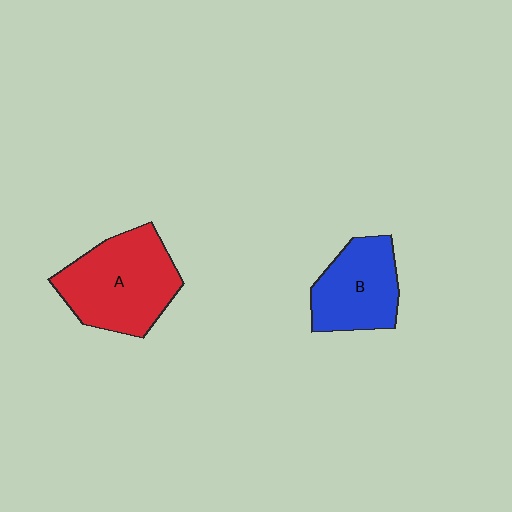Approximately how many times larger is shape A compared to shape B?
Approximately 1.4 times.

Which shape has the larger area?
Shape A (red).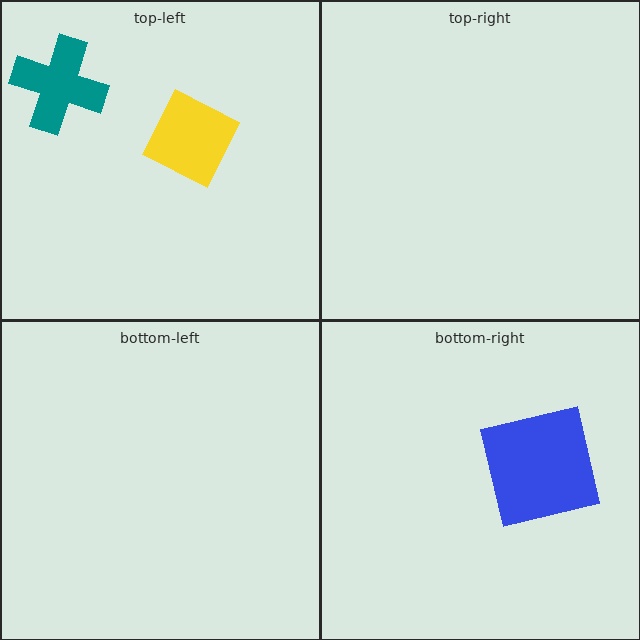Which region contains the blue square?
The bottom-right region.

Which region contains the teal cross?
The top-left region.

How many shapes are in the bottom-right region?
1.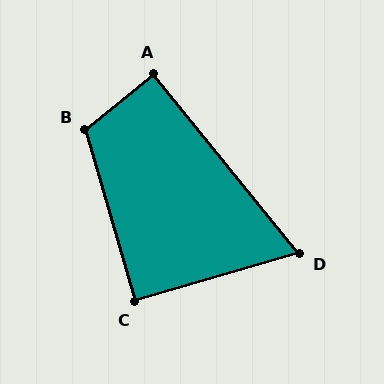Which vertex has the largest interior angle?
B, at approximately 113 degrees.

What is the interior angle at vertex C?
Approximately 90 degrees (approximately right).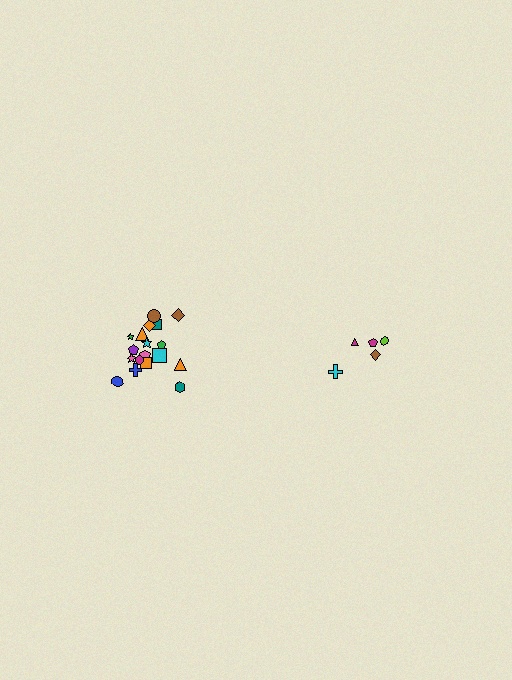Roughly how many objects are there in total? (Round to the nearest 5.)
Roughly 25 objects in total.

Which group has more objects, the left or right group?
The left group.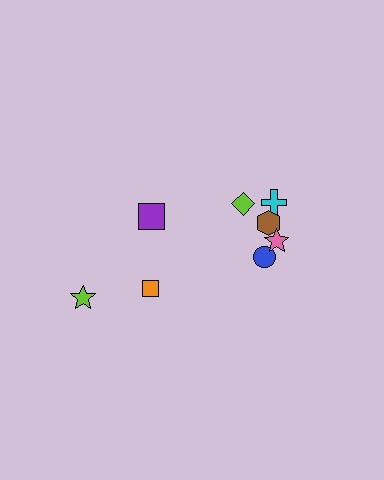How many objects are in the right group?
There are 5 objects.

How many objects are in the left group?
There are 3 objects.